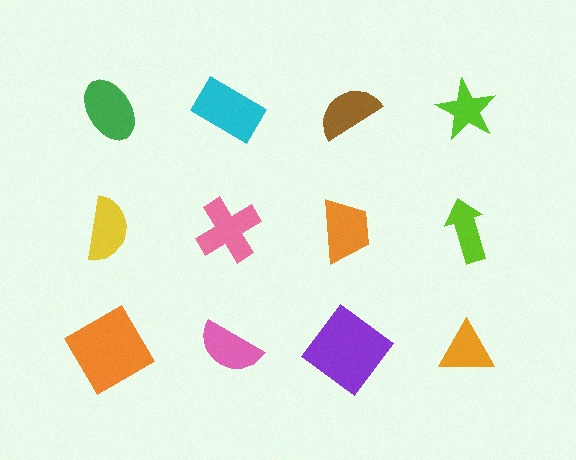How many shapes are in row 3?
4 shapes.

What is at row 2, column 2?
A pink cross.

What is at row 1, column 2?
A cyan rectangle.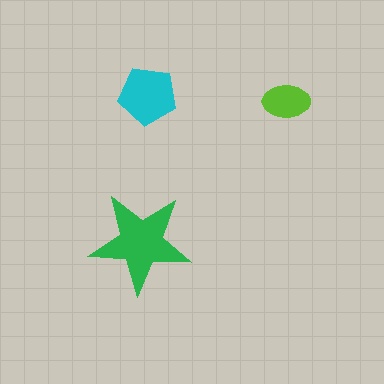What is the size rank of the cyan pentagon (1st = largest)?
2nd.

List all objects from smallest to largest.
The lime ellipse, the cyan pentagon, the green star.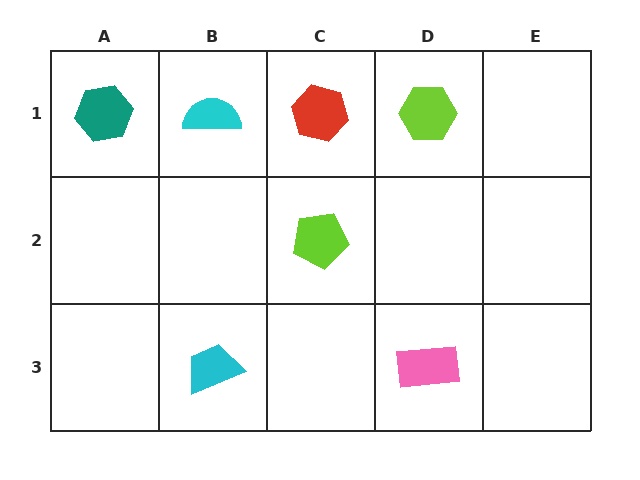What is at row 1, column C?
A red hexagon.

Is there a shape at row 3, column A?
No, that cell is empty.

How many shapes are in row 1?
4 shapes.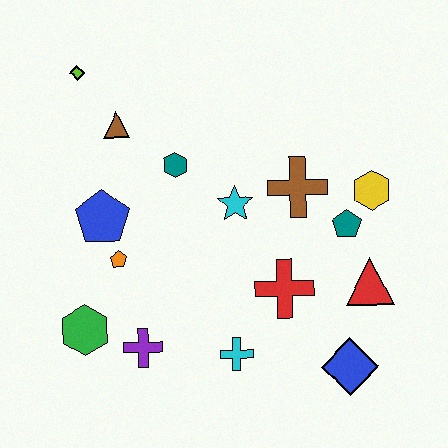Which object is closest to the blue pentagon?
The orange pentagon is closest to the blue pentagon.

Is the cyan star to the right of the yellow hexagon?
No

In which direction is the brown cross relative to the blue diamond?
The brown cross is above the blue diamond.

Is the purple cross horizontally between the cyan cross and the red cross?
No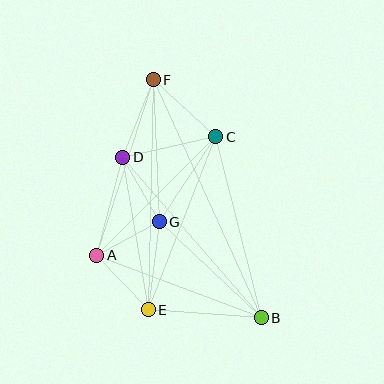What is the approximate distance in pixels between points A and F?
The distance between A and F is approximately 184 pixels.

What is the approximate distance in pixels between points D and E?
The distance between D and E is approximately 154 pixels.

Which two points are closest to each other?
Points A and G are closest to each other.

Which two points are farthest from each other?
Points B and F are farthest from each other.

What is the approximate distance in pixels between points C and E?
The distance between C and E is approximately 186 pixels.